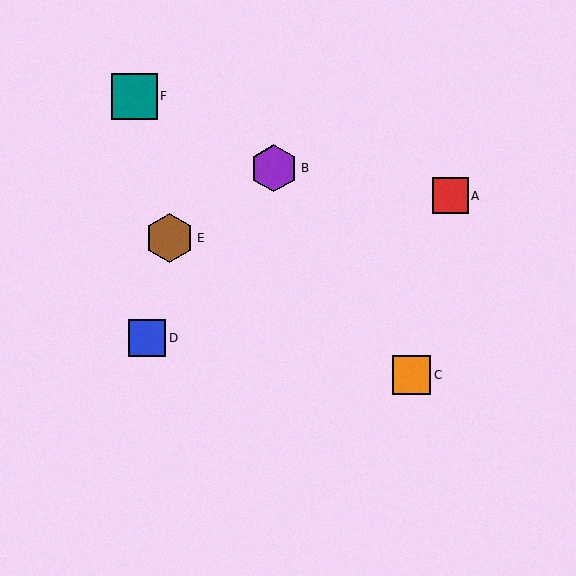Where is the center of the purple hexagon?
The center of the purple hexagon is at (274, 168).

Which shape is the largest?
The brown hexagon (labeled E) is the largest.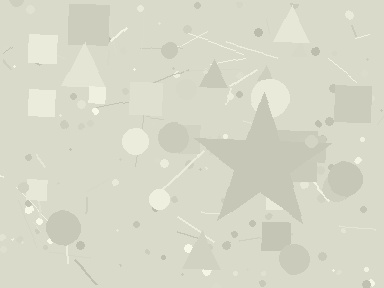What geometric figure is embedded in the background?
A star is embedded in the background.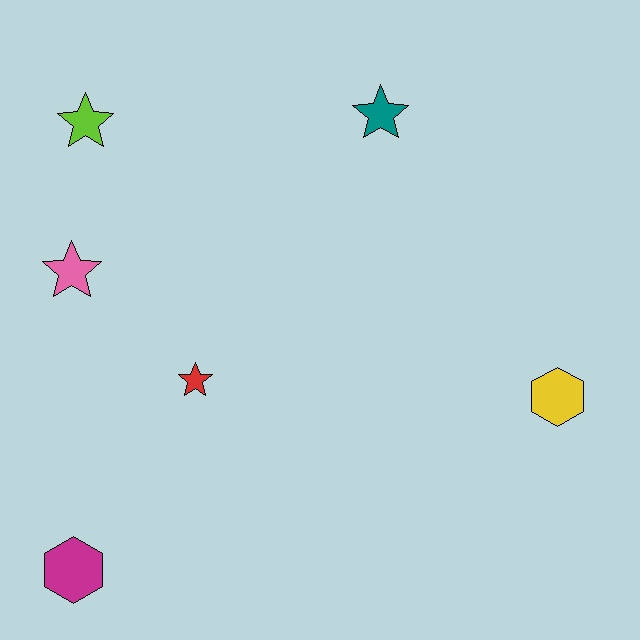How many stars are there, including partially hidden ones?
There are 4 stars.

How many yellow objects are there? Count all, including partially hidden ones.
There is 1 yellow object.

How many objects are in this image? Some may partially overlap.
There are 6 objects.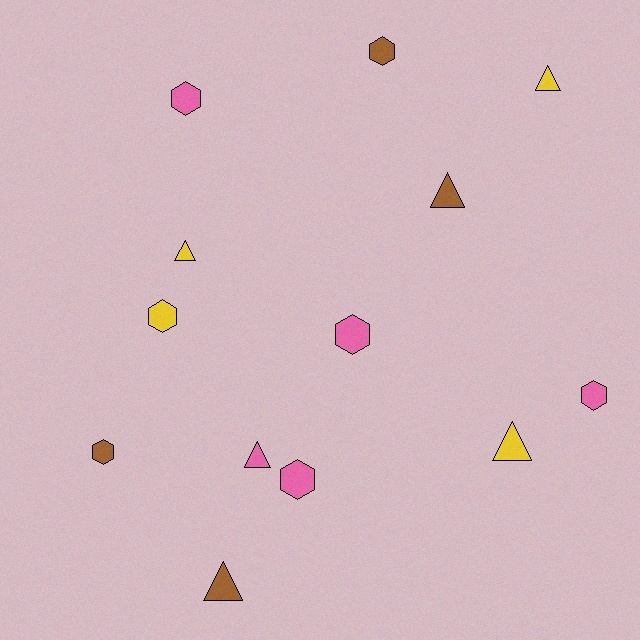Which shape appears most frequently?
Hexagon, with 7 objects.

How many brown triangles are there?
There are 2 brown triangles.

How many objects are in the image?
There are 13 objects.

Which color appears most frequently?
Pink, with 5 objects.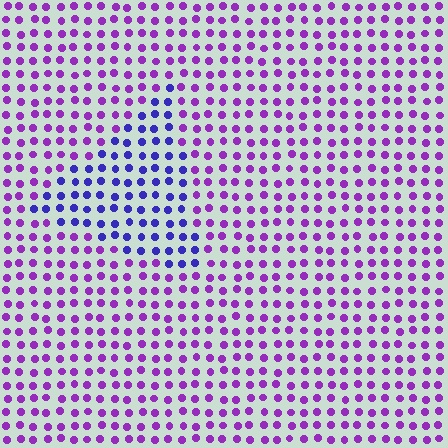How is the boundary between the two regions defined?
The boundary is defined purely by a slight shift in hue (about 40 degrees). Spacing, size, and orientation are identical on both sides.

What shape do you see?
I see a triangle.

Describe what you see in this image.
The image is filled with small purple elements in a uniform arrangement. A triangle-shaped region is visible where the elements are tinted to a slightly different hue, forming a subtle color boundary.